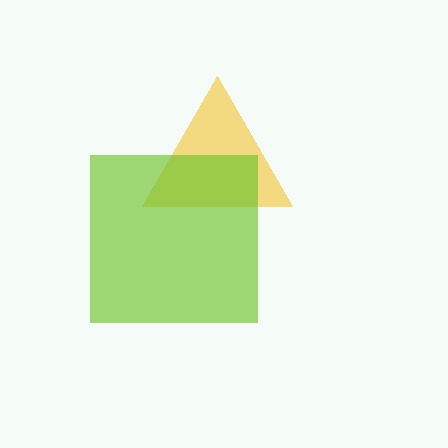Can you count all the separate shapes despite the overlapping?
Yes, there are 2 separate shapes.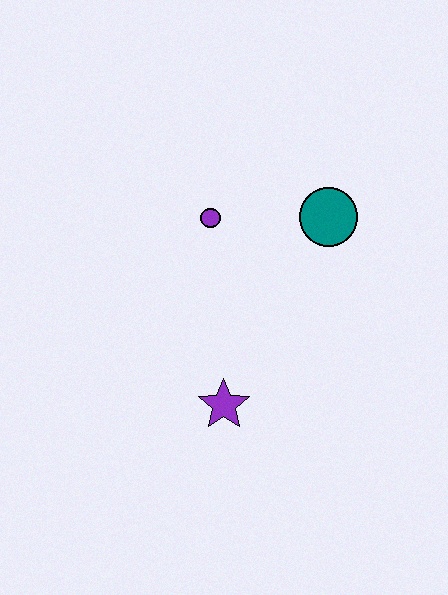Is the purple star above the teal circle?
No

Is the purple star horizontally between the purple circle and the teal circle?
Yes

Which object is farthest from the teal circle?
The purple star is farthest from the teal circle.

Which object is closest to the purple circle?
The teal circle is closest to the purple circle.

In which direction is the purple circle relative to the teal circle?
The purple circle is to the left of the teal circle.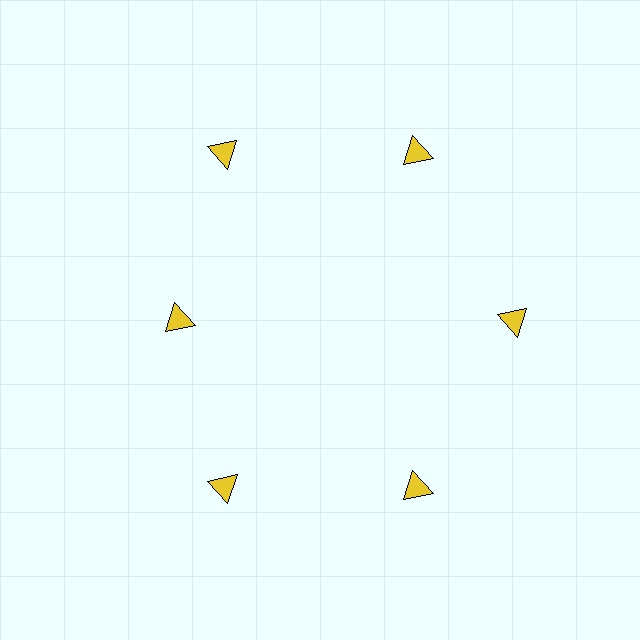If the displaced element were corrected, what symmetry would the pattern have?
It would have 6-fold rotational symmetry — the pattern would map onto itself every 60 degrees.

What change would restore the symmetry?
The symmetry would be restored by moving it outward, back onto the ring so that all 6 triangles sit at equal angles and equal distance from the center.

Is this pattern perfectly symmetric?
No. The 6 yellow triangles are arranged in a ring, but one element near the 9 o'clock position is pulled inward toward the center, breaking the 6-fold rotational symmetry.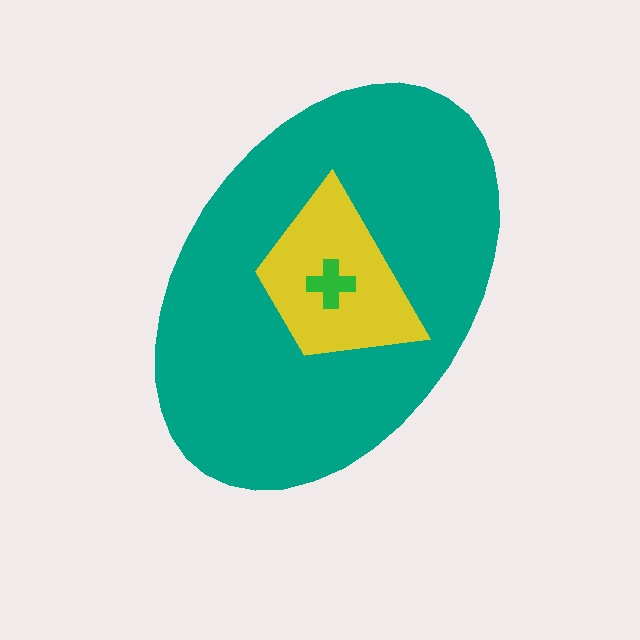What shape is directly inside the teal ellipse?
The yellow trapezoid.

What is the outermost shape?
The teal ellipse.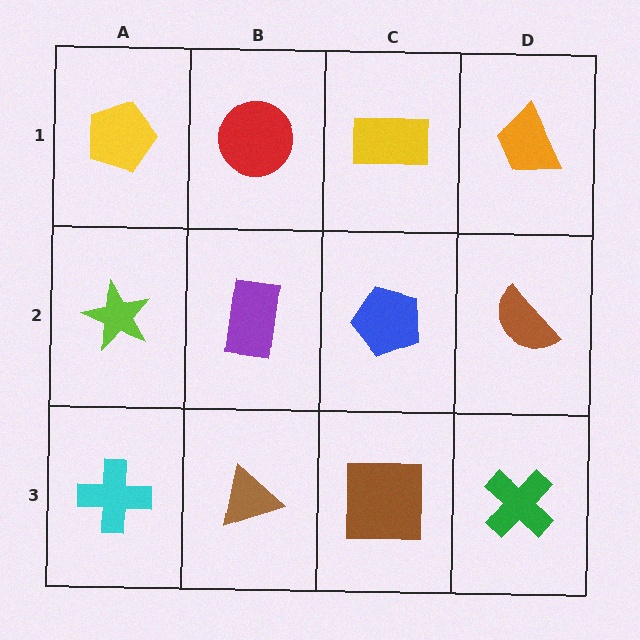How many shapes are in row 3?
4 shapes.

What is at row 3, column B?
A brown triangle.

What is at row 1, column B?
A red circle.